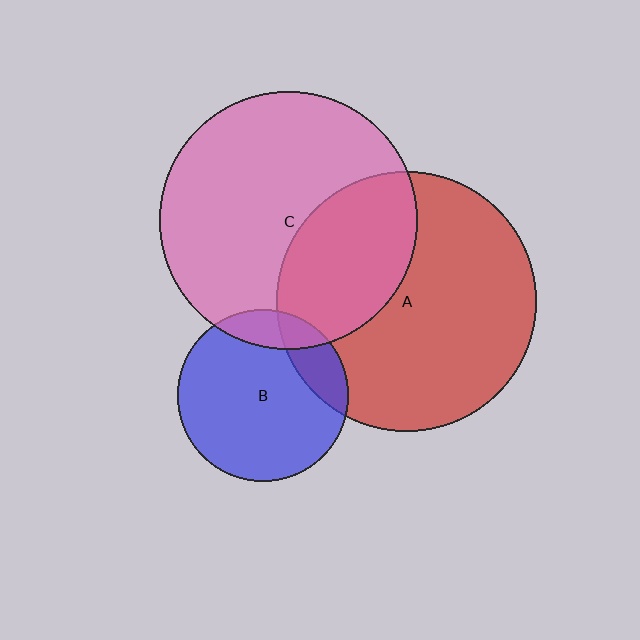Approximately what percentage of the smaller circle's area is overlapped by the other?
Approximately 35%.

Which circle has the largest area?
Circle A (red).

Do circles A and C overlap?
Yes.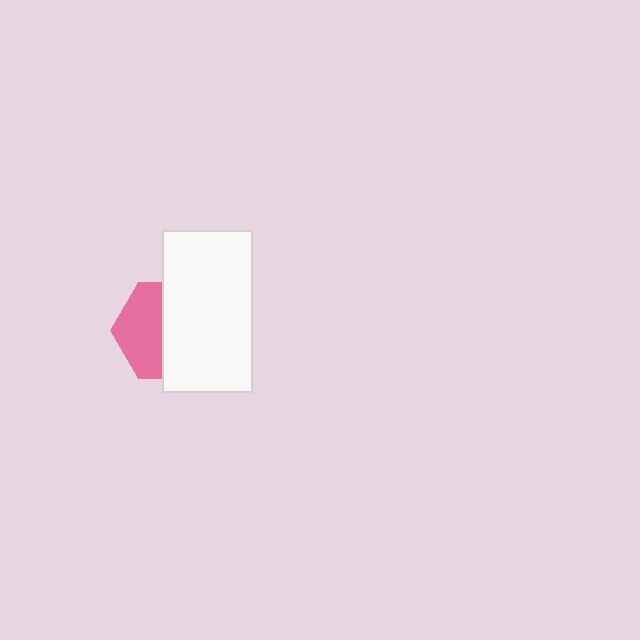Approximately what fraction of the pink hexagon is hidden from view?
Roughly 56% of the pink hexagon is hidden behind the white rectangle.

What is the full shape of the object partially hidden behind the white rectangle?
The partially hidden object is a pink hexagon.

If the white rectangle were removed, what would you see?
You would see the complete pink hexagon.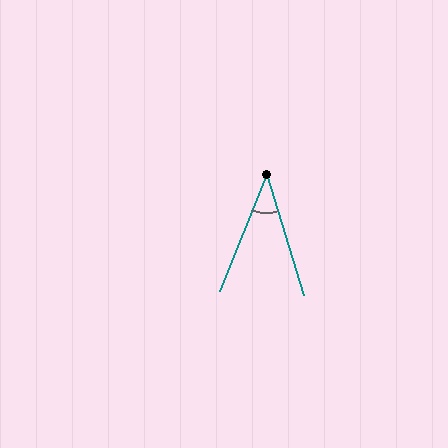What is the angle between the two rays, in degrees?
Approximately 38 degrees.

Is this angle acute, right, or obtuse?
It is acute.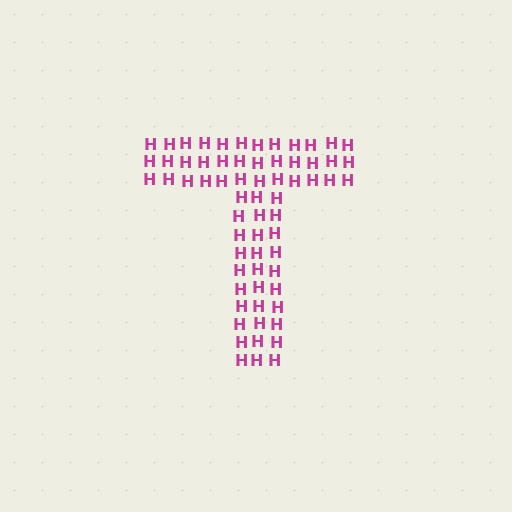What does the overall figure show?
The overall figure shows the letter T.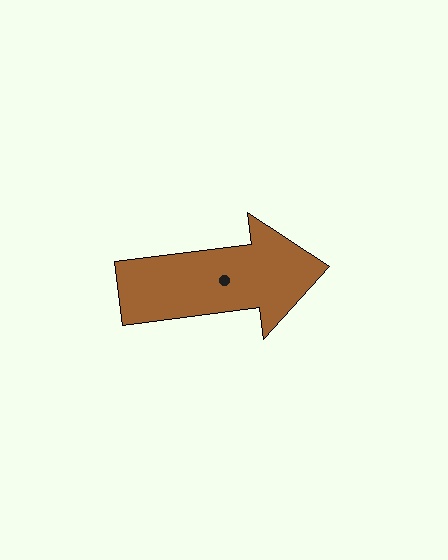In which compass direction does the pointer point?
East.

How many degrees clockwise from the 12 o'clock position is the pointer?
Approximately 83 degrees.